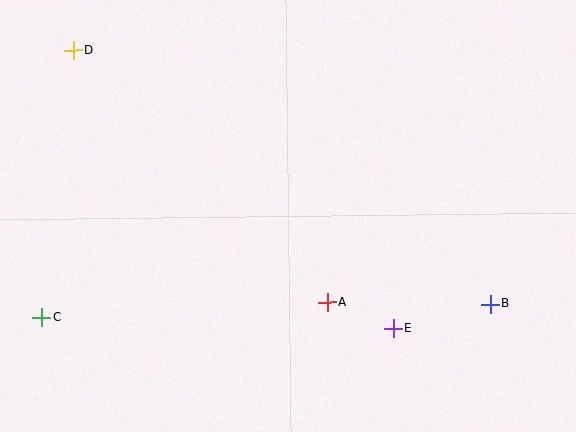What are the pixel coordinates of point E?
Point E is at (394, 328).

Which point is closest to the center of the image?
Point A at (327, 302) is closest to the center.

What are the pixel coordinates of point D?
Point D is at (73, 50).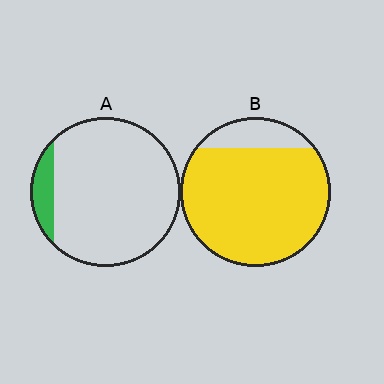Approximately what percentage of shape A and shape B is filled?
A is approximately 10% and B is approximately 85%.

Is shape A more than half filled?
No.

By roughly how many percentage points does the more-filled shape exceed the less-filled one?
By roughly 75 percentage points (B over A).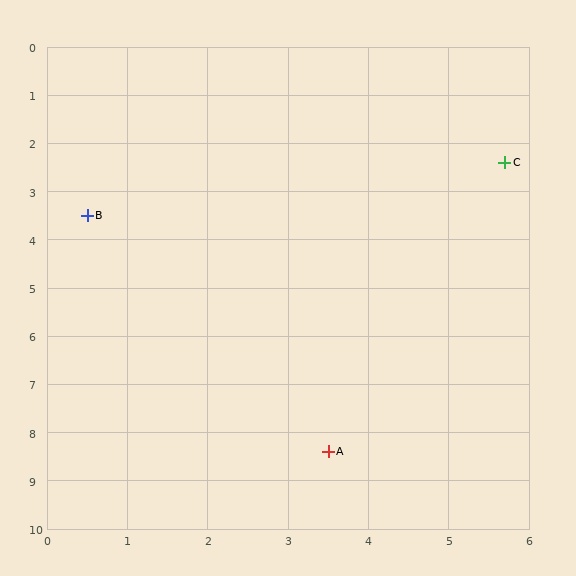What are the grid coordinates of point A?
Point A is at approximately (3.5, 8.4).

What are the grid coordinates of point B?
Point B is at approximately (0.5, 3.5).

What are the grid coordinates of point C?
Point C is at approximately (5.7, 2.4).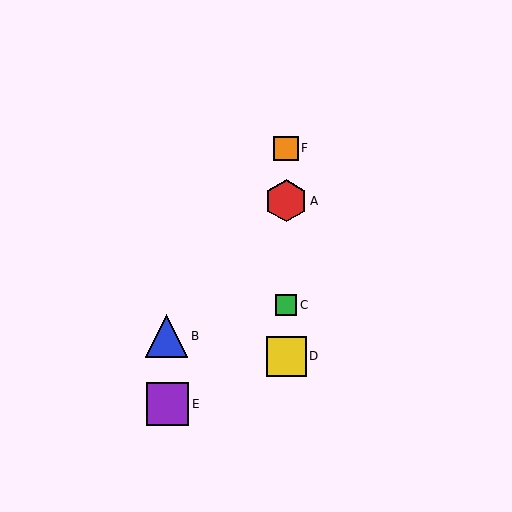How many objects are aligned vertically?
4 objects (A, C, D, F) are aligned vertically.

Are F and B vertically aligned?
No, F is at x≈286 and B is at x≈166.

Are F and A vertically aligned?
Yes, both are at x≈286.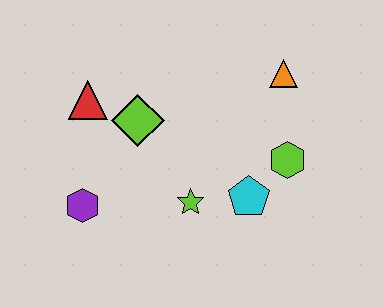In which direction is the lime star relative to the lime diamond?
The lime star is below the lime diamond.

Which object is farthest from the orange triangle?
The purple hexagon is farthest from the orange triangle.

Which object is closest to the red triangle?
The lime diamond is closest to the red triangle.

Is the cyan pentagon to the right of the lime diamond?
Yes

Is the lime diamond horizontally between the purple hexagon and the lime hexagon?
Yes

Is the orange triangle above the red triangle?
Yes